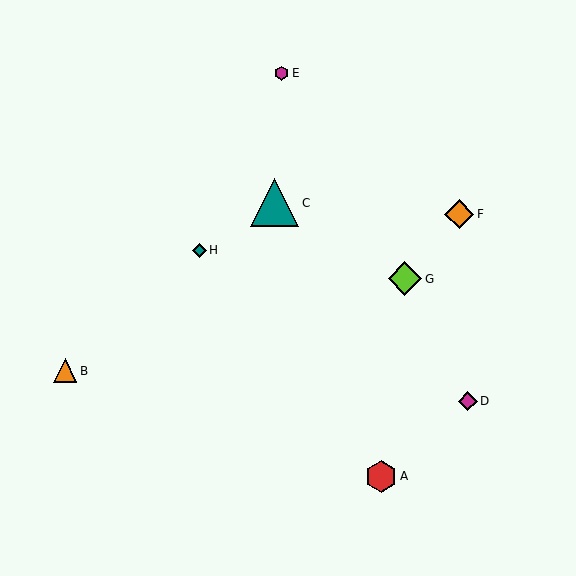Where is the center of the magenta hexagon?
The center of the magenta hexagon is at (282, 73).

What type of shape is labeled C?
Shape C is a teal triangle.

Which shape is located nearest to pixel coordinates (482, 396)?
The magenta diamond (labeled D) at (468, 401) is nearest to that location.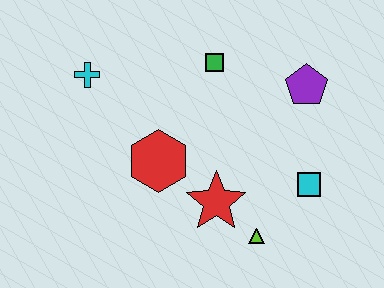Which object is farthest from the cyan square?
The cyan cross is farthest from the cyan square.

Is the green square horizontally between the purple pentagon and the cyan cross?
Yes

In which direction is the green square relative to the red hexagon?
The green square is above the red hexagon.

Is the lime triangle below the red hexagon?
Yes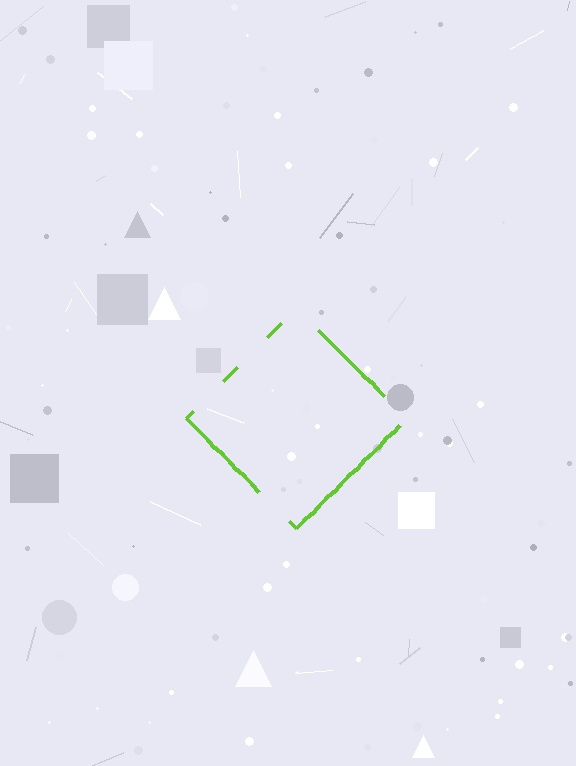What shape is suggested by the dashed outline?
The dashed outline suggests a diamond.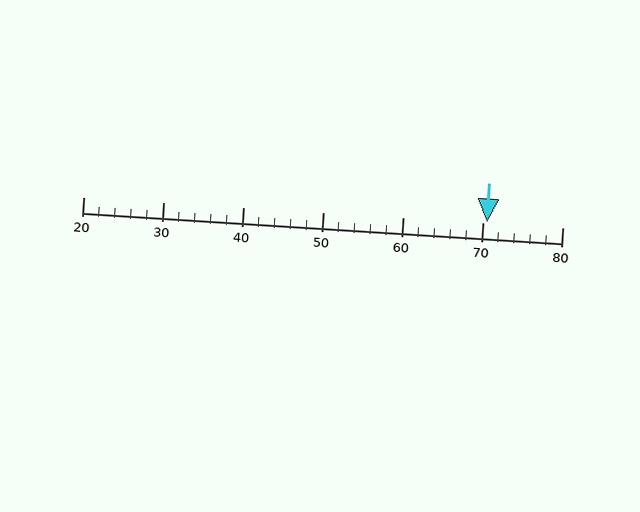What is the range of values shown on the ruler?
The ruler shows values from 20 to 80.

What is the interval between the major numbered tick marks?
The major tick marks are spaced 10 units apart.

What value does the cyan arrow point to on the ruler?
The cyan arrow points to approximately 71.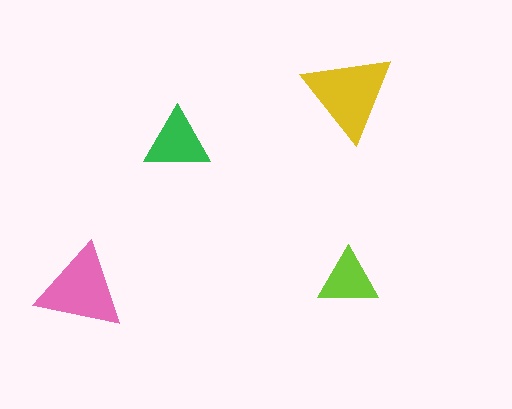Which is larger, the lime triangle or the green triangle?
The green one.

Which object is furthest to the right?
The yellow triangle is rightmost.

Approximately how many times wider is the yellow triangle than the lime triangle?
About 1.5 times wider.